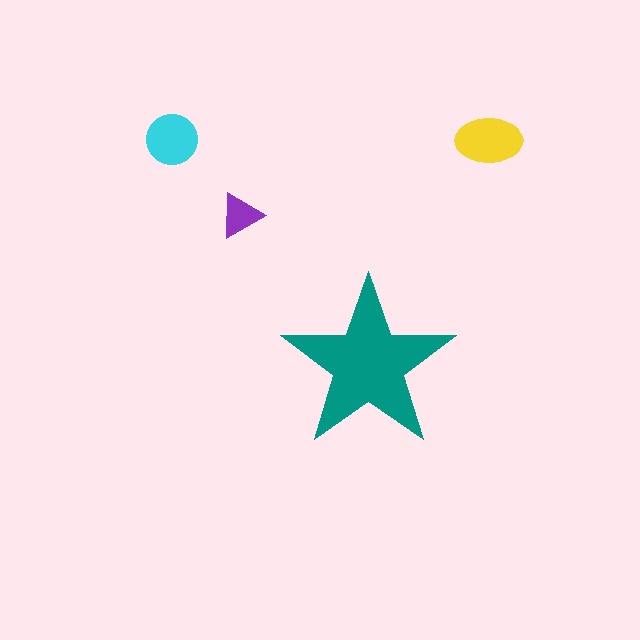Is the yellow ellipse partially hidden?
No, the yellow ellipse is fully visible.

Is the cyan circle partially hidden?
No, the cyan circle is fully visible.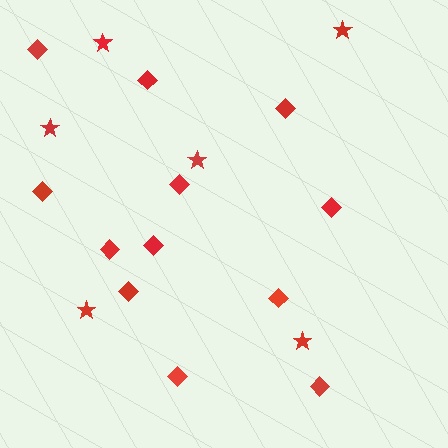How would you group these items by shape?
There are 2 groups: one group of stars (6) and one group of diamonds (12).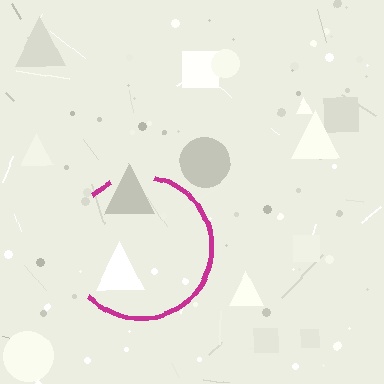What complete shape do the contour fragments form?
The contour fragments form a circle.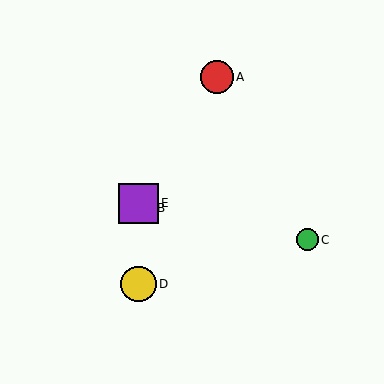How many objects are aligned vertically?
3 objects (B, D, E) are aligned vertically.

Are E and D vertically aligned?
Yes, both are at x≈138.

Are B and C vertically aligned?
No, B is at x≈138 and C is at x≈307.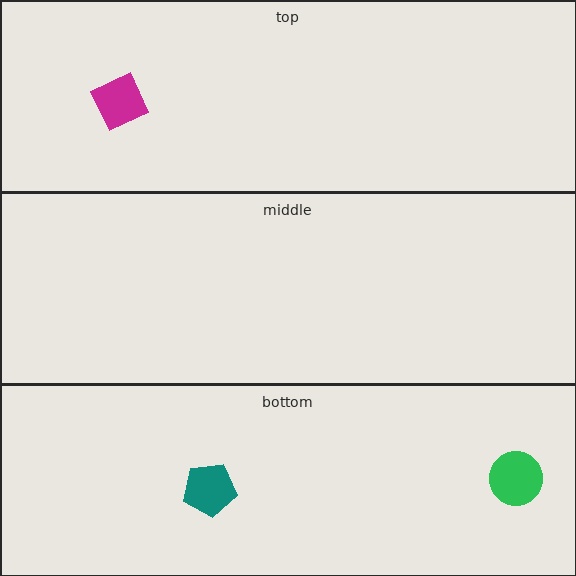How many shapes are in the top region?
1.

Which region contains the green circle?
The bottom region.